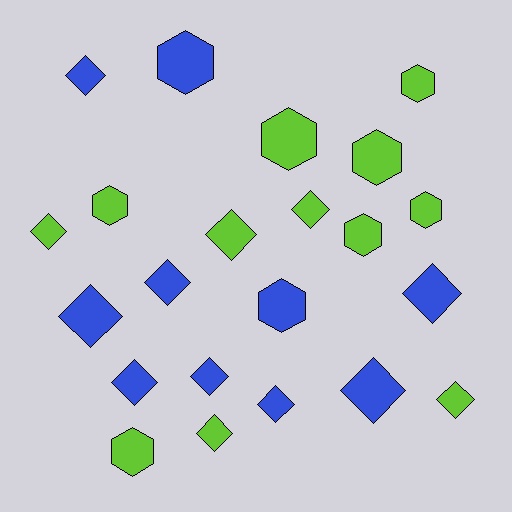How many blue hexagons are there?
There are 2 blue hexagons.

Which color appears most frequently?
Lime, with 12 objects.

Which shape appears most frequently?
Diamond, with 13 objects.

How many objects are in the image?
There are 22 objects.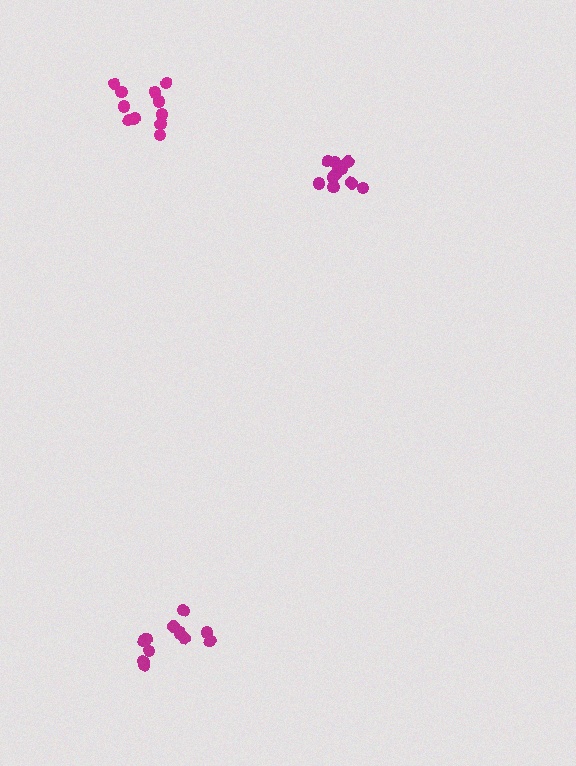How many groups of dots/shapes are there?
There are 3 groups.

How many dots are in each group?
Group 1: 12 dots, Group 2: 11 dots, Group 3: 11 dots (34 total).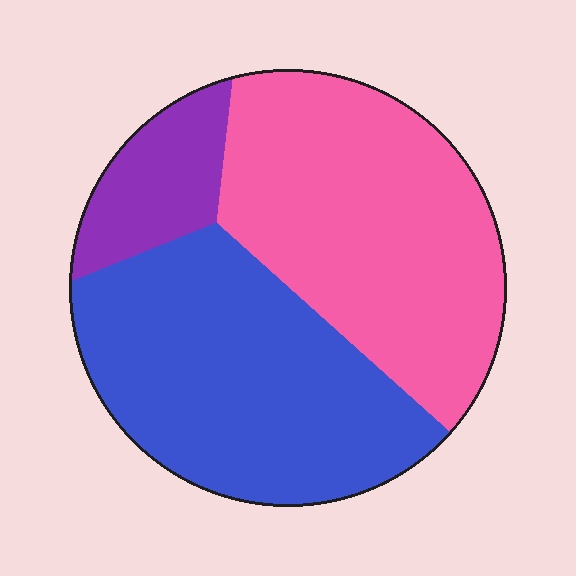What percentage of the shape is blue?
Blue covers around 45% of the shape.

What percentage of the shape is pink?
Pink covers roughly 45% of the shape.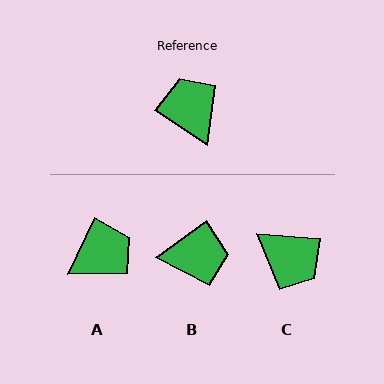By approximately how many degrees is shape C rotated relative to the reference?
Approximately 151 degrees clockwise.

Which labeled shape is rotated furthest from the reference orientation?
C, about 151 degrees away.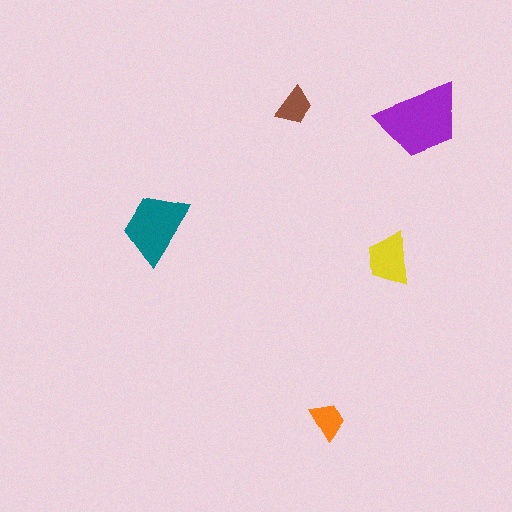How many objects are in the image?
There are 5 objects in the image.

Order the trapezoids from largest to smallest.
the purple one, the teal one, the yellow one, the brown one, the orange one.